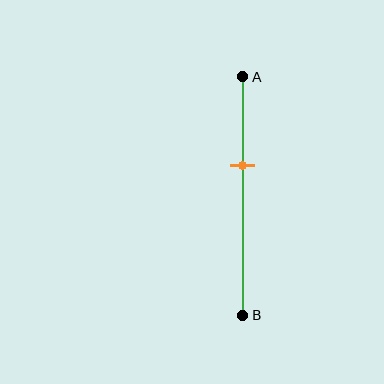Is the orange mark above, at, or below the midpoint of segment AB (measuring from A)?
The orange mark is above the midpoint of segment AB.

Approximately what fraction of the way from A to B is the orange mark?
The orange mark is approximately 35% of the way from A to B.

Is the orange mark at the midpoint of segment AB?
No, the mark is at about 35% from A, not at the 50% midpoint.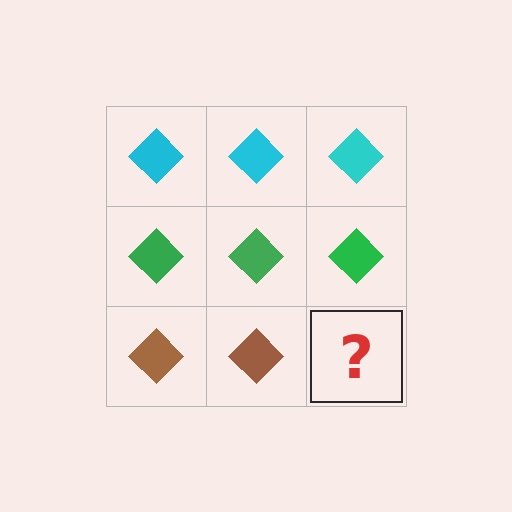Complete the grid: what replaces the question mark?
The question mark should be replaced with a brown diamond.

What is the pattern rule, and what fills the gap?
The rule is that each row has a consistent color. The gap should be filled with a brown diamond.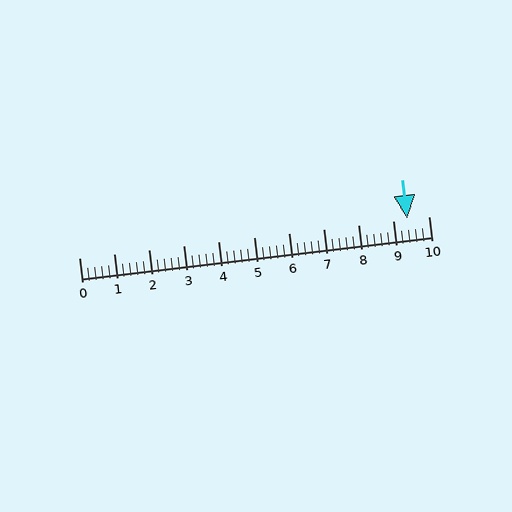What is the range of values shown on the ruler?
The ruler shows values from 0 to 10.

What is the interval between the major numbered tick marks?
The major tick marks are spaced 1 units apart.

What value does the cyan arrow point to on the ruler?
The cyan arrow points to approximately 9.4.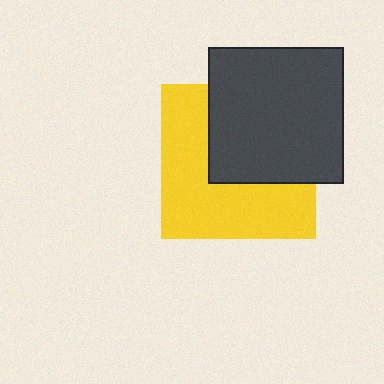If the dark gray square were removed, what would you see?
You would see the complete yellow square.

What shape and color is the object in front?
The object in front is a dark gray square.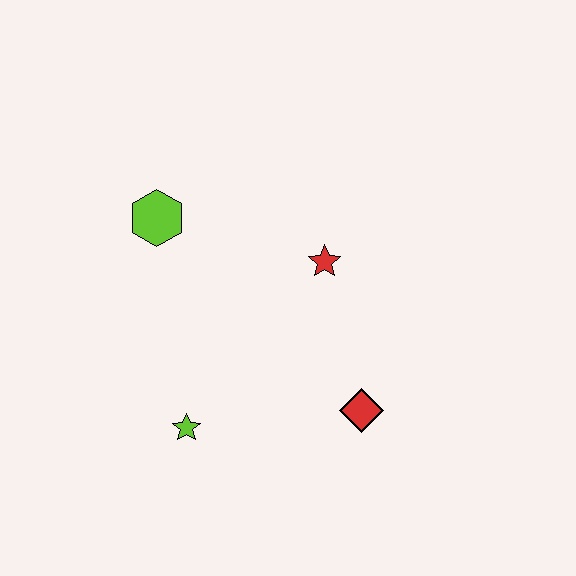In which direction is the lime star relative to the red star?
The lime star is below the red star.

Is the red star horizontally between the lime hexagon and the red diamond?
Yes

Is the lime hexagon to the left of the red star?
Yes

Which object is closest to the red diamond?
The red star is closest to the red diamond.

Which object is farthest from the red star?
The lime star is farthest from the red star.